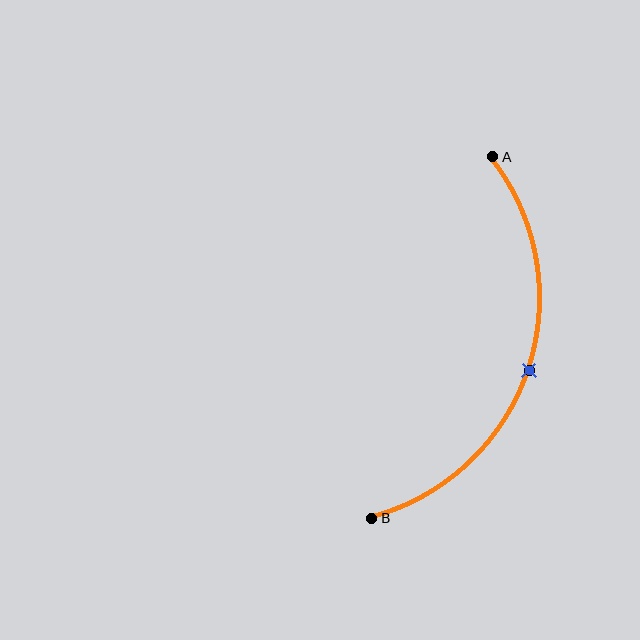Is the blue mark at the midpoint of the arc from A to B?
Yes. The blue mark lies on the arc at equal arc-length from both A and B — it is the arc midpoint.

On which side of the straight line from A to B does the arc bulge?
The arc bulges to the right of the straight line connecting A and B.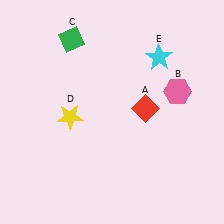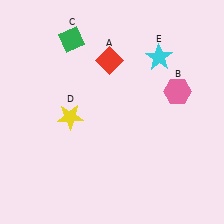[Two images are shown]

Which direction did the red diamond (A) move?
The red diamond (A) moved up.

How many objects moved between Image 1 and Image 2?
1 object moved between the two images.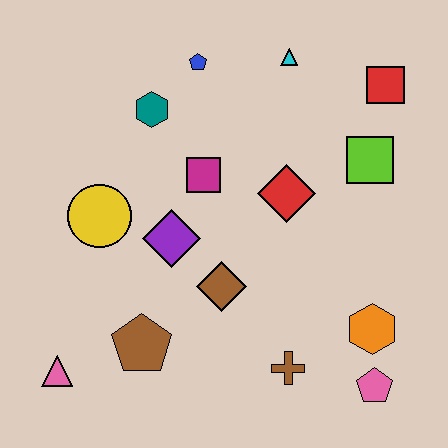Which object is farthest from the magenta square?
The pink pentagon is farthest from the magenta square.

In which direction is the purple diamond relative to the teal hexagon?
The purple diamond is below the teal hexagon.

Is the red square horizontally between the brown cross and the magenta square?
No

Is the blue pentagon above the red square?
Yes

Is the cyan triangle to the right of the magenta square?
Yes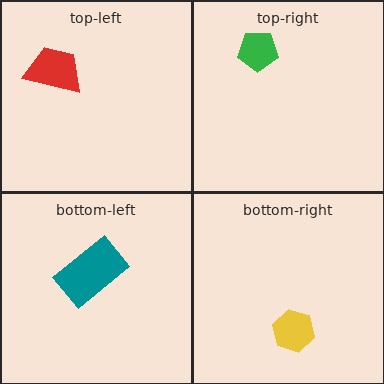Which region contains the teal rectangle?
The bottom-left region.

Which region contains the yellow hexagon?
The bottom-right region.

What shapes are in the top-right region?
The green pentagon.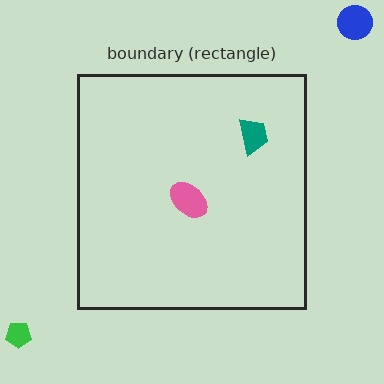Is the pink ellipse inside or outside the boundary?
Inside.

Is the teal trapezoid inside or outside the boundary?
Inside.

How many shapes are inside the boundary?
2 inside, 2 outside.